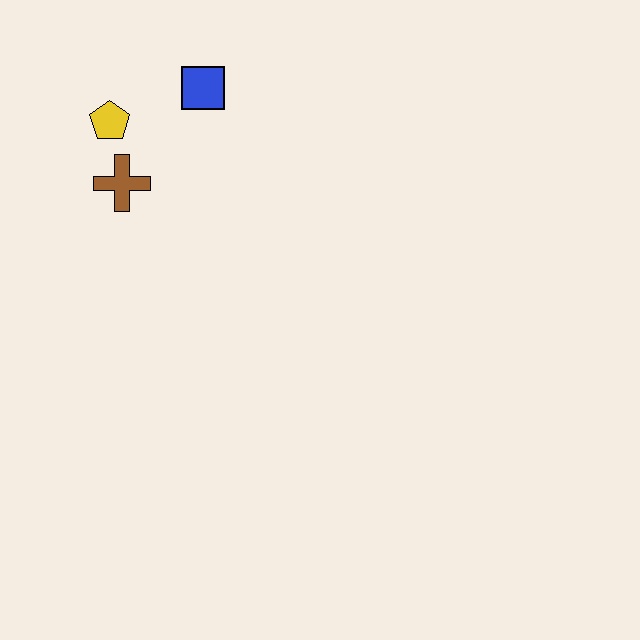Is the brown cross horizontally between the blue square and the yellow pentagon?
Yes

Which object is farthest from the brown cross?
The blue square is farthest from the brown cross.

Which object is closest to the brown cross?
The yellow pentagon is closest to the brown cross.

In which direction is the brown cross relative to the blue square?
The brown cross is below the blue square.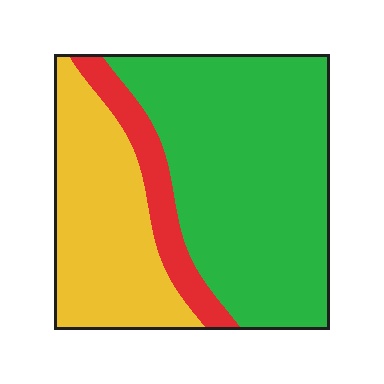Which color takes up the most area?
Green, at roughly 55%.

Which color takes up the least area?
Red, at roughly 10%.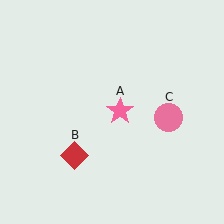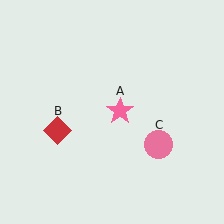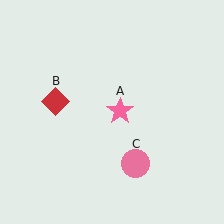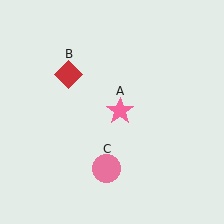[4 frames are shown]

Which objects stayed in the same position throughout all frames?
Pink star (object A) remained stationary.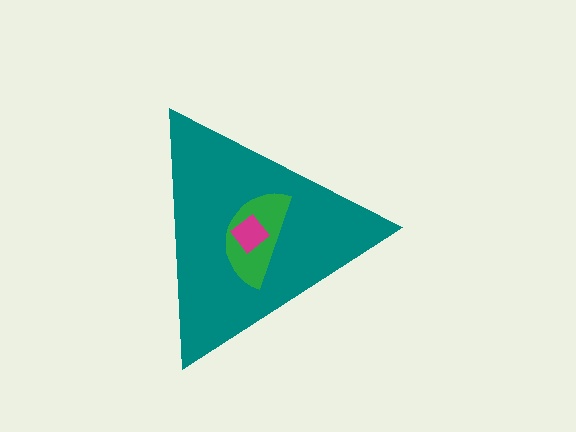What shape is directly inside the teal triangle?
The green semicircle.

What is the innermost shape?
The magenta diamond.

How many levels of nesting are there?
3.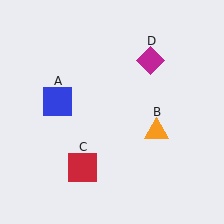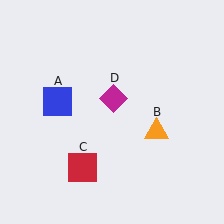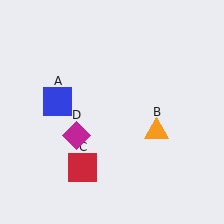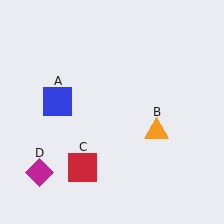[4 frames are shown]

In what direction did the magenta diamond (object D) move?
The magenta diamond (object D) moved down and to the left.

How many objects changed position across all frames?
1 object changed position: magenta diamond (object D).